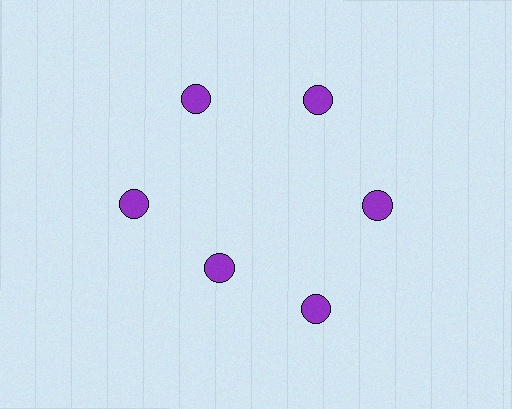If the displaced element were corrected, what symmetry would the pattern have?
It would have 6-fold rotational symmetry — the pattern would map onto itself every 60 degrees.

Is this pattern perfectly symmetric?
No. The 6 purple circles are arranged in a ring, but one element near the 7 o'clock position is pulled inward toward the center, breaking the 6-fold rotational symmetry.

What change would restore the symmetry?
The symmetry would be restored by moving it outward, back onto the ring so that all 6 circles sit at equal angles and equal distance from the center.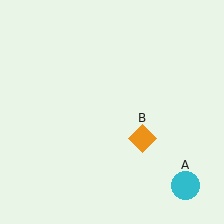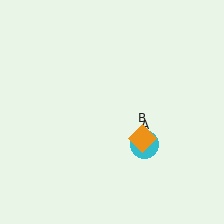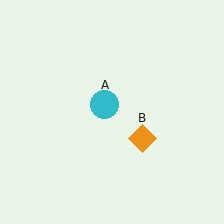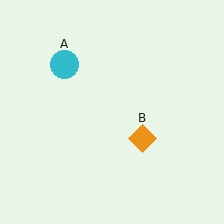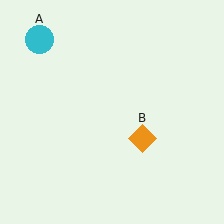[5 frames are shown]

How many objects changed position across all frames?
1 object changed position: cyan circle (object A).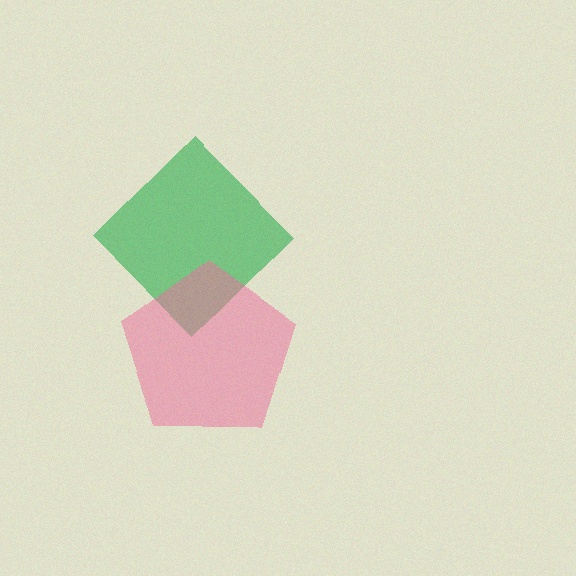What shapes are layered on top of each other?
The layered shapes are: a green diamond, a pink pentagon.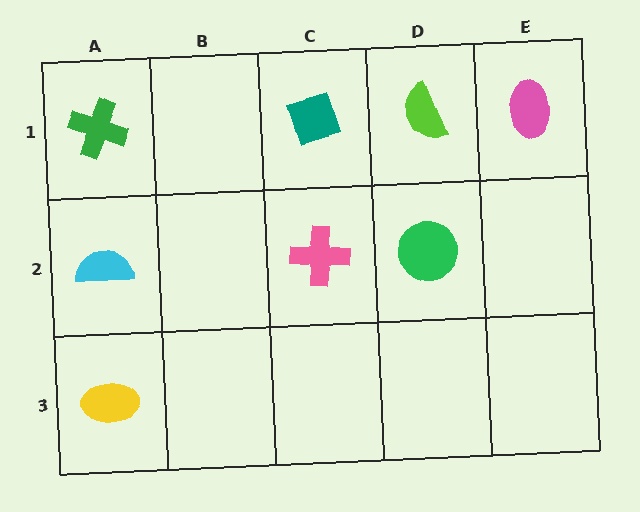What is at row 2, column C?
A pink cross.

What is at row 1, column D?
A lime semicircle.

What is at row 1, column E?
A pink ellipse.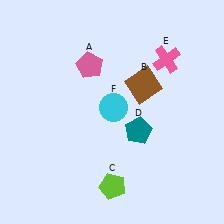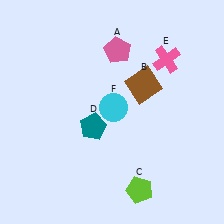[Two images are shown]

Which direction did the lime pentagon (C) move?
The lime pentagon (C) moved right.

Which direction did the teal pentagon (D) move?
The teal pentagon (D) moved left.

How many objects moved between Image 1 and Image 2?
3 objects moved between the two images.